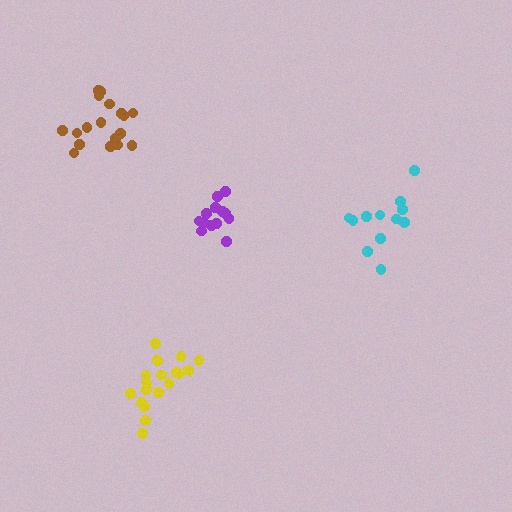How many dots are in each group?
Group 1: 13 dots, Group 2: 18 dots, Group 3: 12 dots, Group 4: 18 dots (61 total).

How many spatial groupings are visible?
There are 4 spatial groupings.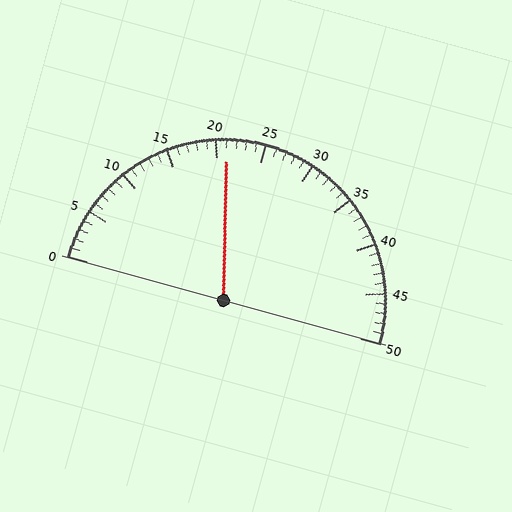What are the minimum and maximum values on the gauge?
The gauge ranges from 0 to 50.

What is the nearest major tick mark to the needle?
The nearest major tick mark is 20.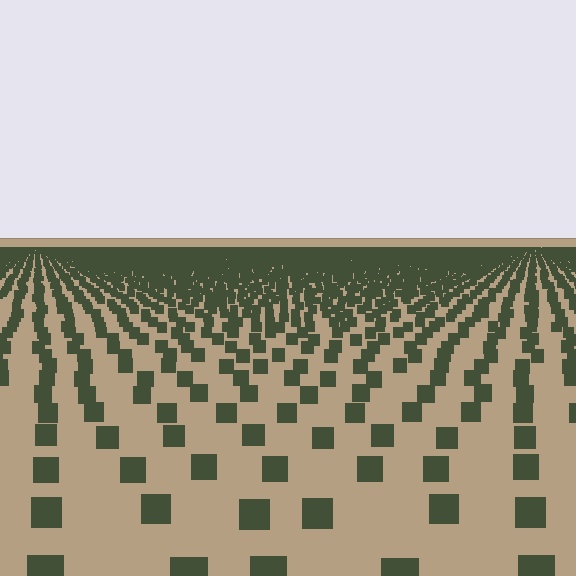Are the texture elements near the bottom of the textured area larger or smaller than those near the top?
Larger. Near the bottom, elements are closer to the viewer and appear at a bigger on-screen size.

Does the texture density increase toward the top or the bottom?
Density increases toward the top.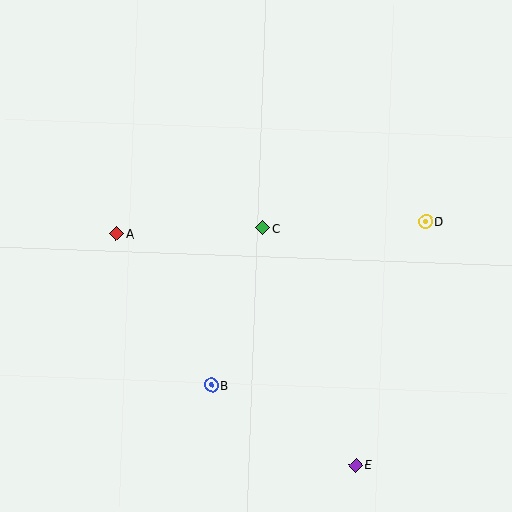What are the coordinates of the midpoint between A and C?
The midpoint between A and C is at (190, 231).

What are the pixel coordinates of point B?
Point B is at (212, 385).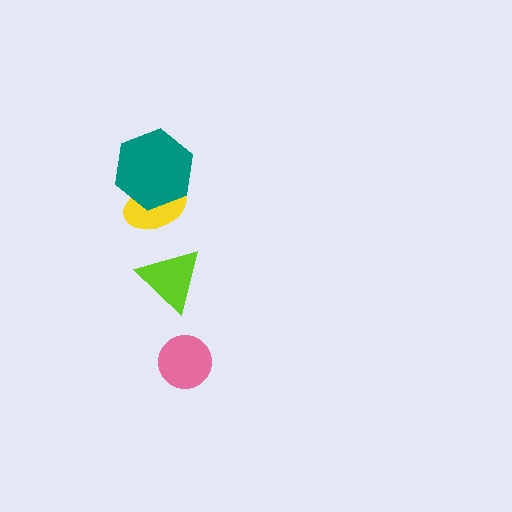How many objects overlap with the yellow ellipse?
1 object overlaps with the yellow ellipse.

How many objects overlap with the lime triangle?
0 objects overlap with the lime triangle.